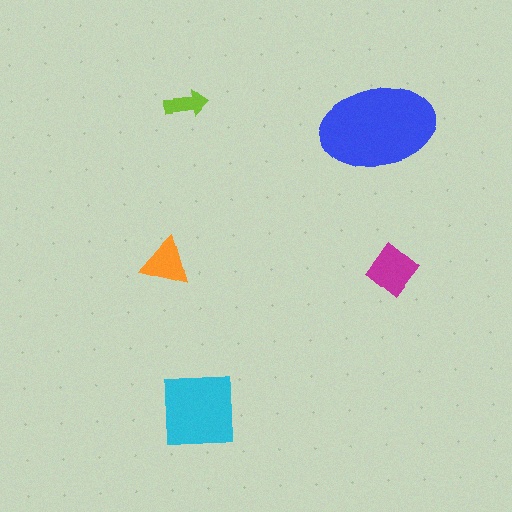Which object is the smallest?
The lime arrow.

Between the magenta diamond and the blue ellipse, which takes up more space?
The blue ellipse.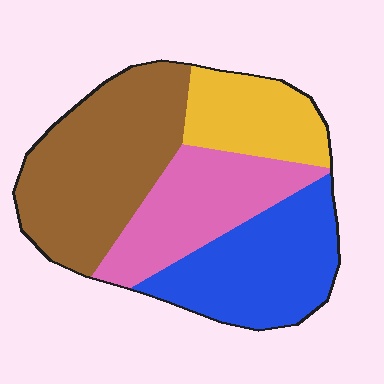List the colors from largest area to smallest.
From largest to smallest: brown, blue, pink, yellow.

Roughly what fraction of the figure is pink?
Pink covers 23% of the figure.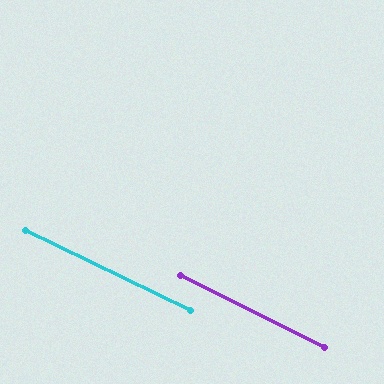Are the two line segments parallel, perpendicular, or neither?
Parallel — their directions differ by only 0.8°.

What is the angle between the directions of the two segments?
Approximately 1 degree.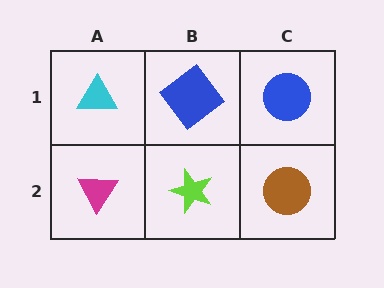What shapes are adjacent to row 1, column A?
A magenta triangle (row 2, column A), a blue diamond (row 1, column B).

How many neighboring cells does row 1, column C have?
2.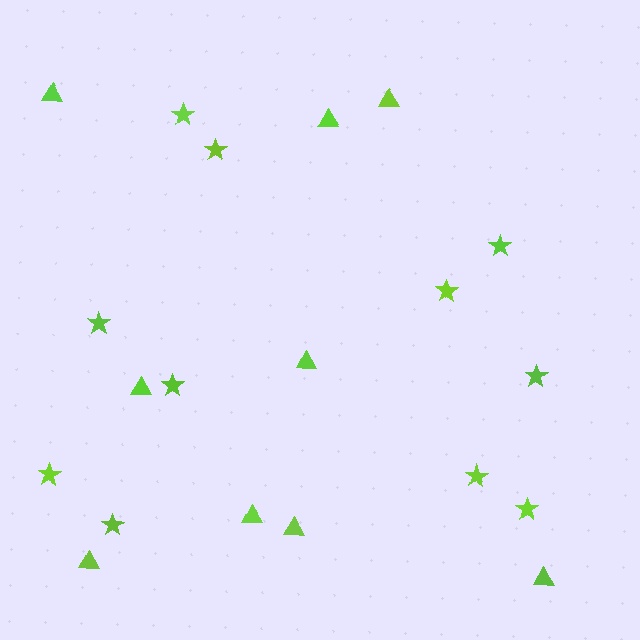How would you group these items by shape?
There are 2 groups: one group of stars (11) and one group of triangles (9).